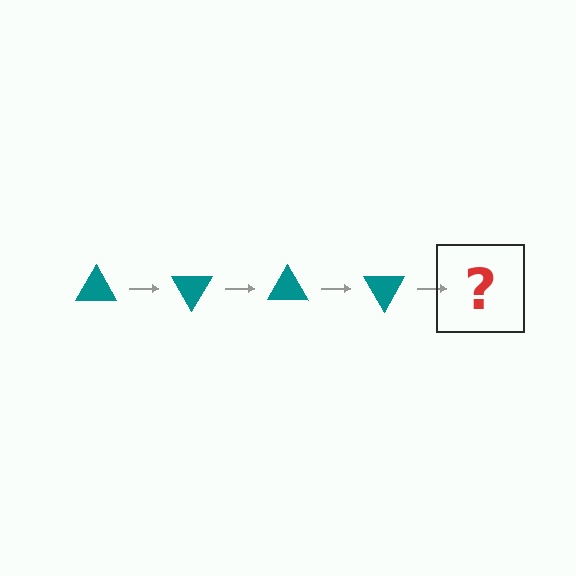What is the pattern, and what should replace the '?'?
The pattern is that the triangle rotates 60 degrees each step. The '?' should be a teal triangle rotated 240 degrees.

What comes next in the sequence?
The next element should be a teal triangle rotated 240 degrees.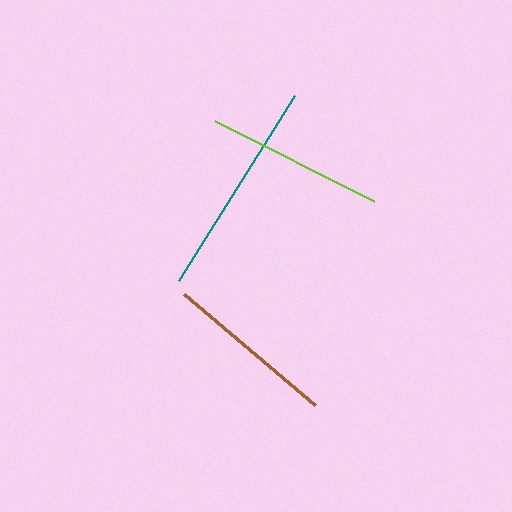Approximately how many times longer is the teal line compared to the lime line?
The teal line is approximately 1.2 times the length of the lime line.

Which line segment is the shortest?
The brown line is the shortest at approximately 171 pixels.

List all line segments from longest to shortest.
From longest to shortest: teal, lime, brown.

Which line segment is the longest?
The teal line is the longest at approximately 219 pixels.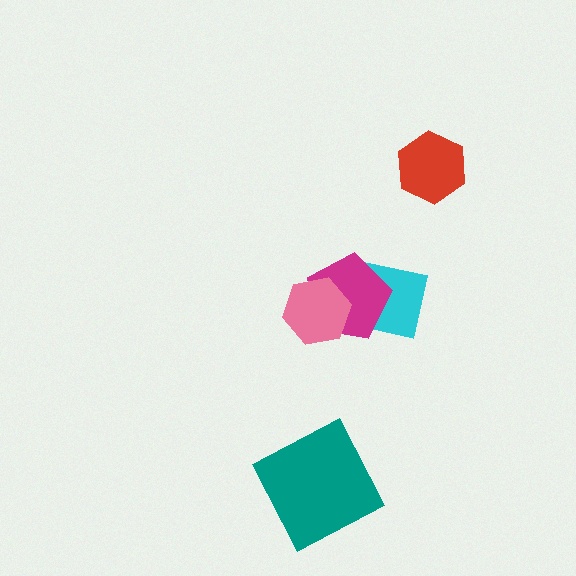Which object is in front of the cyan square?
The magenta pentagon is in front of the cyan square.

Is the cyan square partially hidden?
Yes, it is partially covered by another shape.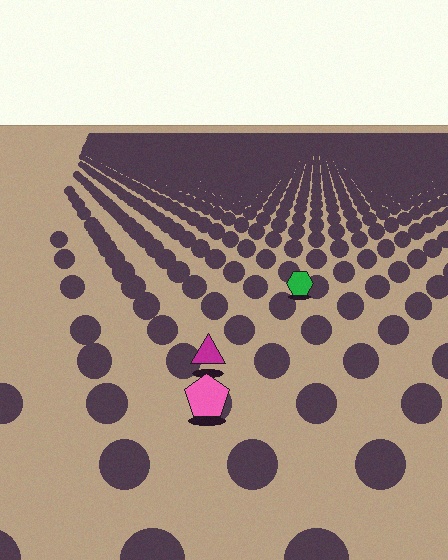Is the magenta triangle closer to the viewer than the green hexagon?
Yes. The magenta triangle is closer — you can tell from the texture gradient: the ground texture is coarser near it.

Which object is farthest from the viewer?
The green hexagon is farthest from the viewer. It appears smaller and the ground texture around it is denser.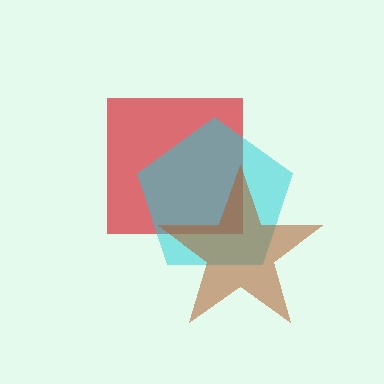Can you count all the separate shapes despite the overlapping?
Yes, there are 3 separate shapes.